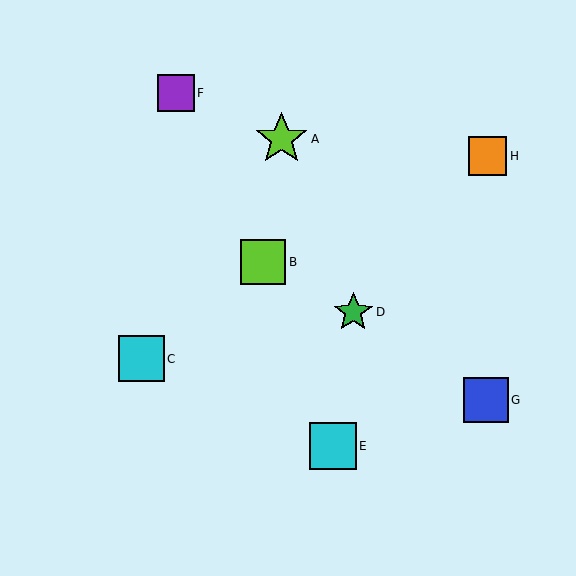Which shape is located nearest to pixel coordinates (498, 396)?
The blue square (labeled G) at (486, 400) is nearest to that location.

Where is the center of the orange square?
The center of the orange square is at (487, 156).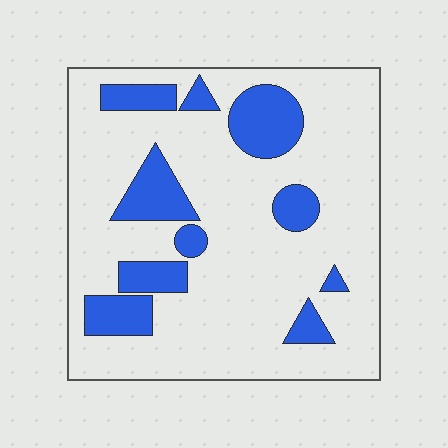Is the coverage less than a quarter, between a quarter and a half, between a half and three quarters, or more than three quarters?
Less than a quarter.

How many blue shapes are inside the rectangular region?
10.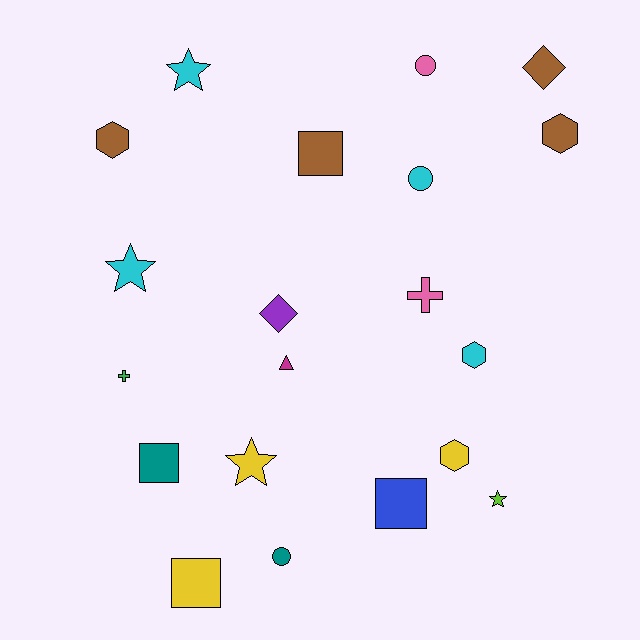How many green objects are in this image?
There is 1 green object.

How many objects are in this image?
There are 20 objects.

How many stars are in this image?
There are 4 stars.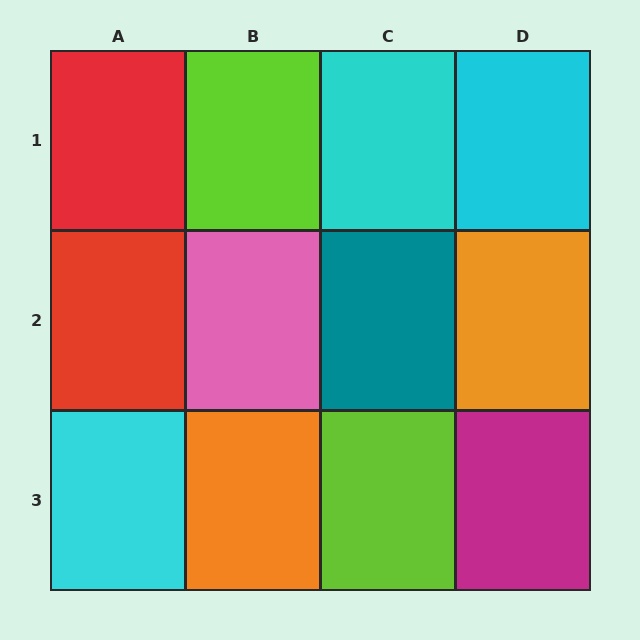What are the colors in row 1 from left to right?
Red, lime, cyan, cyan.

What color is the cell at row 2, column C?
Teal.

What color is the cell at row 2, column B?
Pink.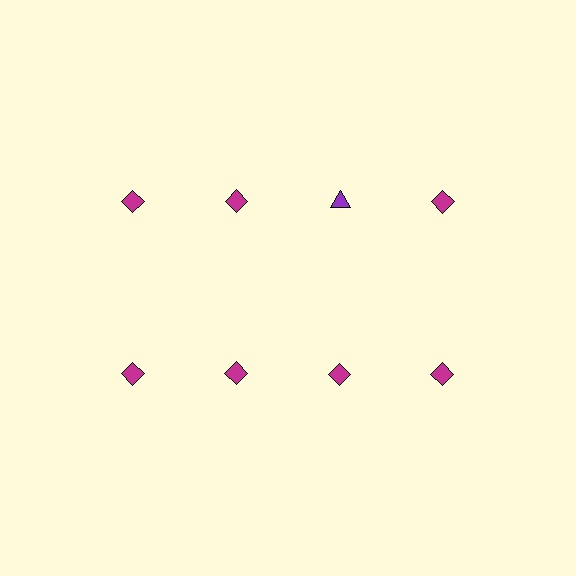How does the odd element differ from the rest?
It differs in both color (purple instead of magenta) and shape (triangle instead of diamond).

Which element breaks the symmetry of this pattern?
The purple triangle in the top row, center column breaks the symmetry. All other shapes are magenta diamonds.